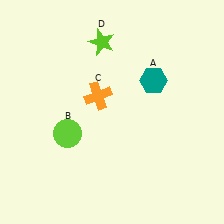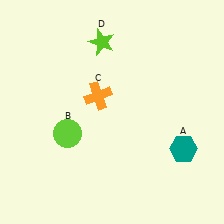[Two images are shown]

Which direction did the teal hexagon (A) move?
The teal hexagon (A) moved down.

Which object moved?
The teal hexagon (A) moved down.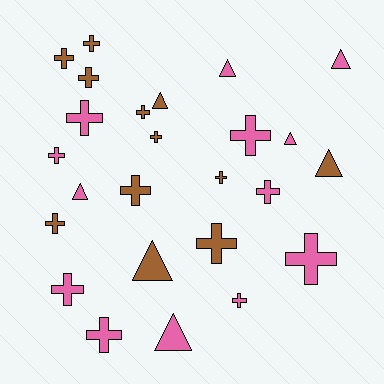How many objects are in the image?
There are 25 objects.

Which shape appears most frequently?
Cross, with 17 objects.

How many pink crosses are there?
There are 8 pink crosses.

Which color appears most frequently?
Pink, with 13 objects.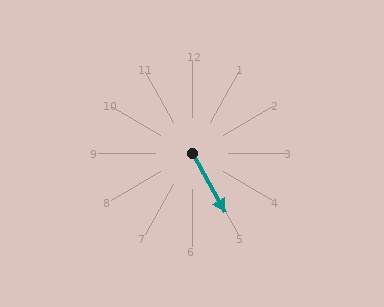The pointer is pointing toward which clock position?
Roughly 5 o'clock.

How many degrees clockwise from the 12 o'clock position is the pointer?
Approximately 151 degrees.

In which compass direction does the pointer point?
Southeast.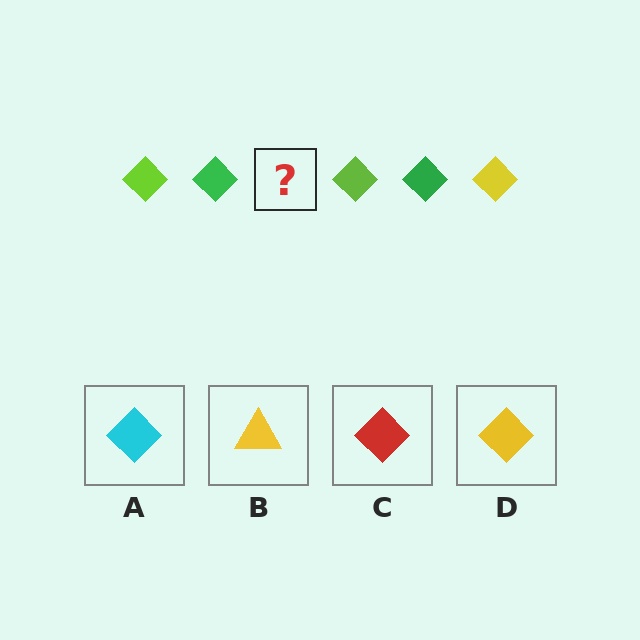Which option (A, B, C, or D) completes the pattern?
D.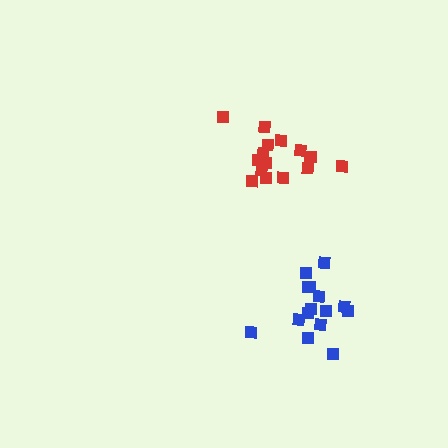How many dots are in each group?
Group 1: 15 dots, Group 2: 15 dots (30 total).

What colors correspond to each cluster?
The clusters are colored: blue, red.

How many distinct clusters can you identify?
There are 2 distinct clusters.